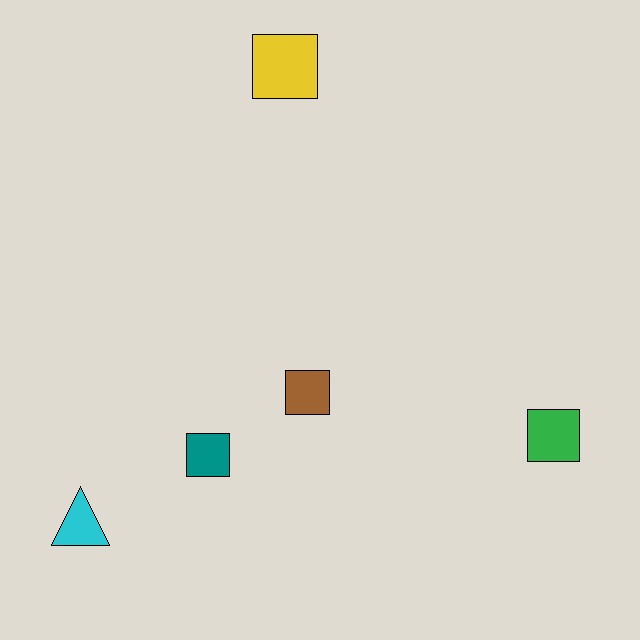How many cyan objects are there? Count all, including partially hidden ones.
There is 1 cyan object.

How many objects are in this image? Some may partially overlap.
There are 5 objects.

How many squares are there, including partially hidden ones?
There are 4 squares.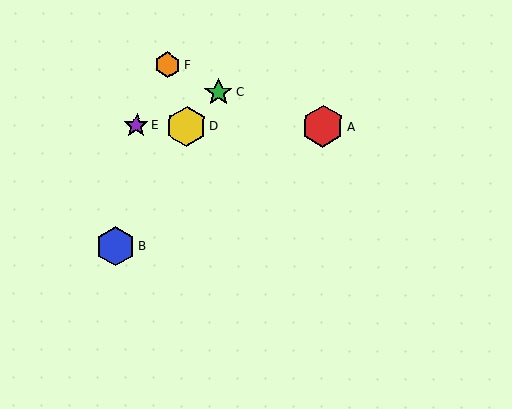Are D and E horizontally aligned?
Yes, both are at y≈126.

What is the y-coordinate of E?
Object E is at y≈126.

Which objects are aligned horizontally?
Objects A, D, E are aligned horizontally.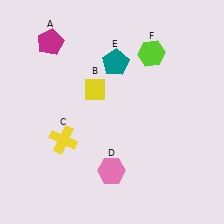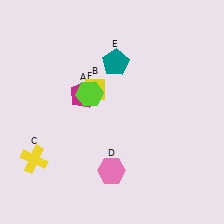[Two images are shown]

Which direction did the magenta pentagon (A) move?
The magenta pentagon (A) moved down.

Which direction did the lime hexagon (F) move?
The lime hexagon (F) moved left.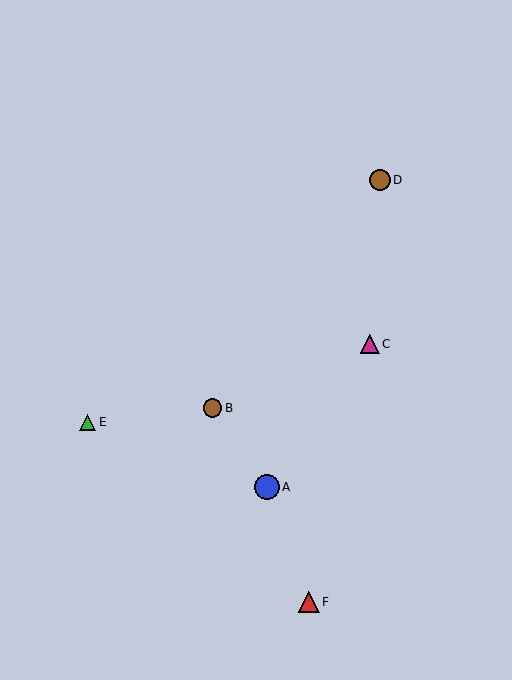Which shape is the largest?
The blue circle (labeled A) is the largest.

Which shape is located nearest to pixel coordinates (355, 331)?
The magenta triangle (labeled C) at (370, 344) is nearest to that location.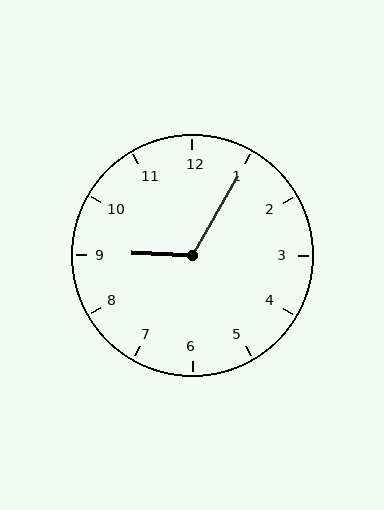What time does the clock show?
9:05.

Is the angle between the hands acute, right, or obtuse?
It is obtuse.